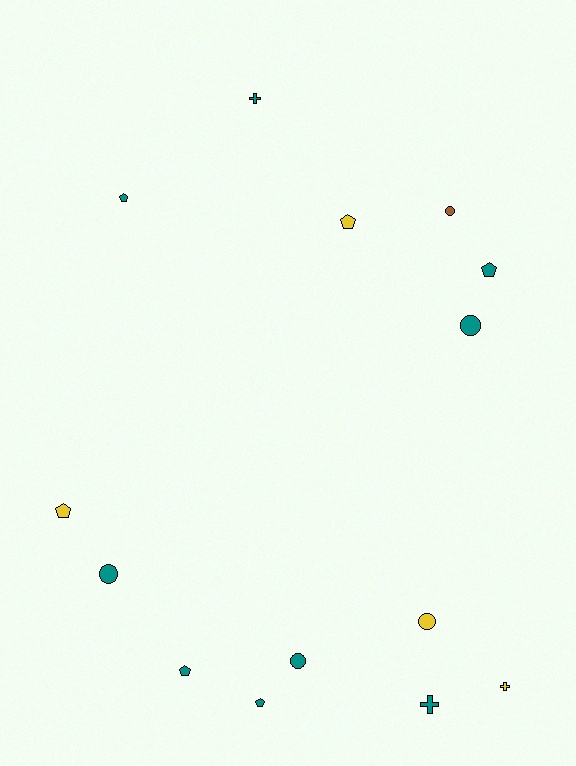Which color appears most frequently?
Teal, with 9 objects.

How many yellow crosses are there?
There is 1 yellow cross.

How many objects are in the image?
There are 14 objects.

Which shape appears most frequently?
Pentagon, with 6 objects.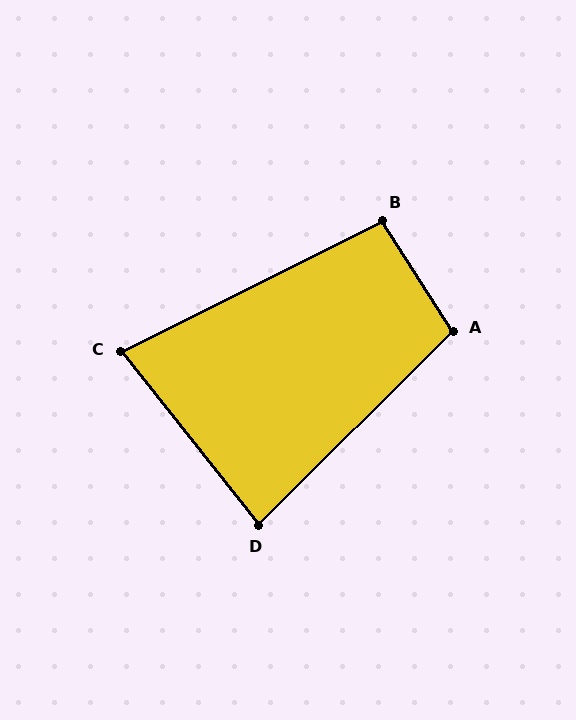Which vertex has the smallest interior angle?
C, at approximately 78 degrees.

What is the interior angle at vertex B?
Approximately 96 degrees (obtuse).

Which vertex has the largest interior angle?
A, at approximately 102 degrees.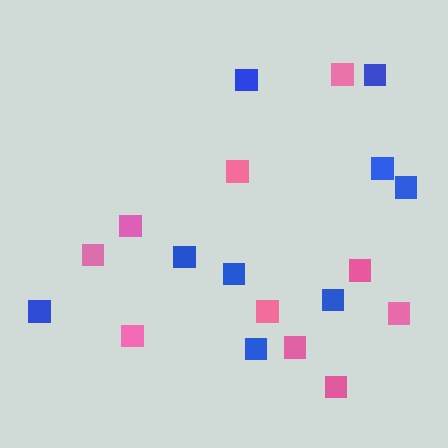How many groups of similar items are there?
There are 2 groups: one group of pink squares (10) and one group of blue squares (9).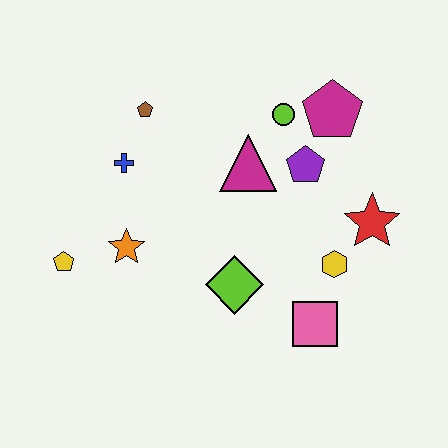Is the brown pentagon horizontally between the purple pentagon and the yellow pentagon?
Yes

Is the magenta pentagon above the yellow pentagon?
Yes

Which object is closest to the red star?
The yellow hexagon is closest to the red star.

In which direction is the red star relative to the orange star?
The red star is to the right of the orange star.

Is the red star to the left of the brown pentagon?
No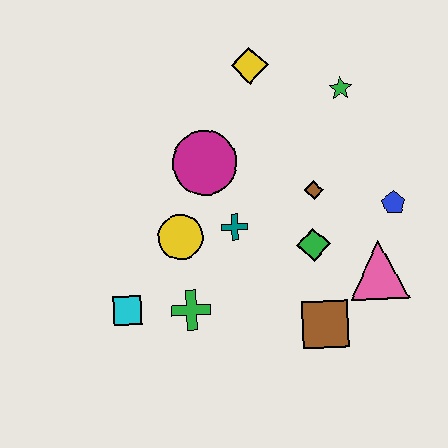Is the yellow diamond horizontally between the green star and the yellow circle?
Yes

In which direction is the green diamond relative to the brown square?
The green diamond is above the brown square.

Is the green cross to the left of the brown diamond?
Yes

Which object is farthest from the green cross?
The green star is farthest from the green cross.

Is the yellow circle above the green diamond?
Yes